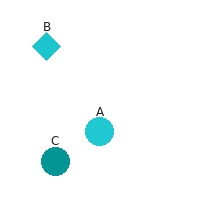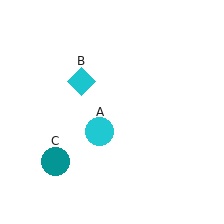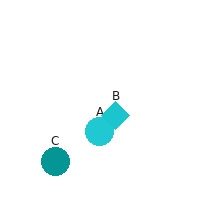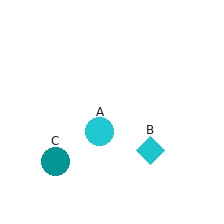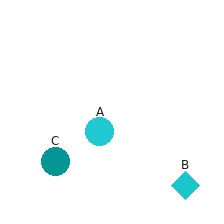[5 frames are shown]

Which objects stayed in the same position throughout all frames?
Cyan circle (object A) and teal circle (object C) remained stationary.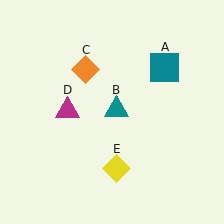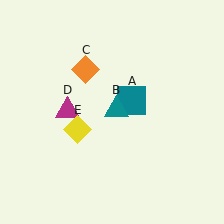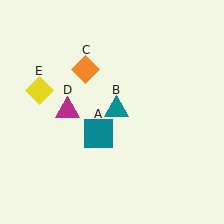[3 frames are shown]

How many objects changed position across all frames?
2 objects changed position: teal square (object A), yellow diamond (object E).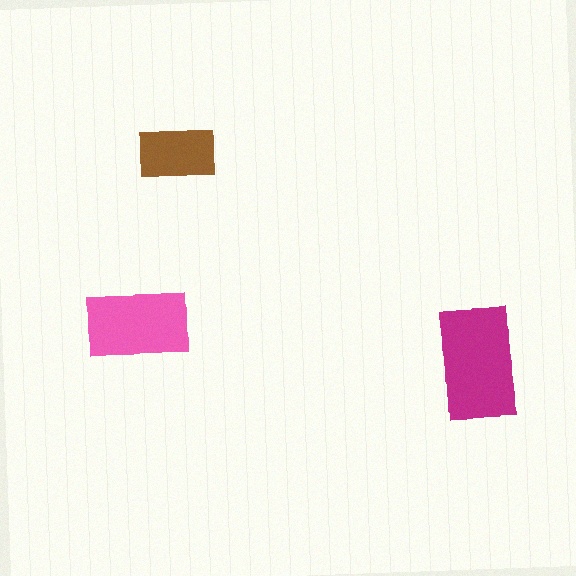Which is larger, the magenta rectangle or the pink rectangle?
The magenta one.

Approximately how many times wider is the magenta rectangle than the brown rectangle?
About 1.5 times wider.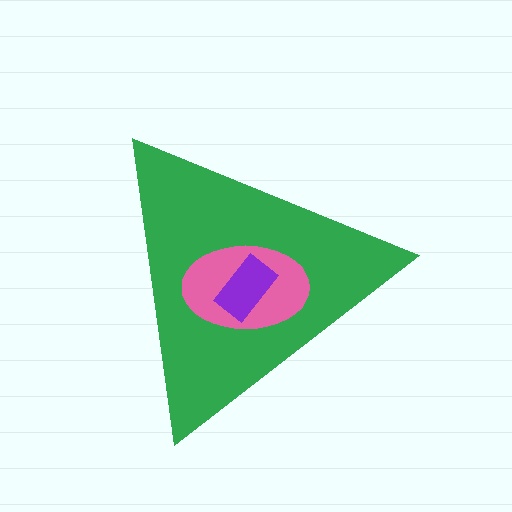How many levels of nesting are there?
3.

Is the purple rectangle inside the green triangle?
Yes.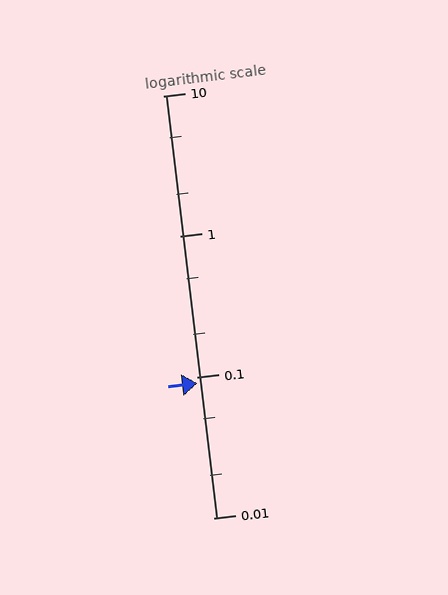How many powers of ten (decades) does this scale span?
The scale spans 3 decades, from 0.01 to 10.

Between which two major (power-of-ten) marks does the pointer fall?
The pointer is between 0.01 and 0.1.